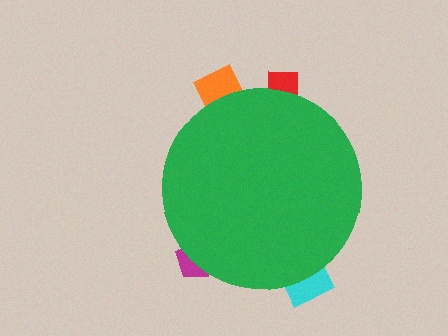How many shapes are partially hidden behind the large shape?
4 shapes are partially hidden.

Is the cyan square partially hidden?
Yes, the cyan square is partially hidden behind the green circle.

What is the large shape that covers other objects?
A green circle.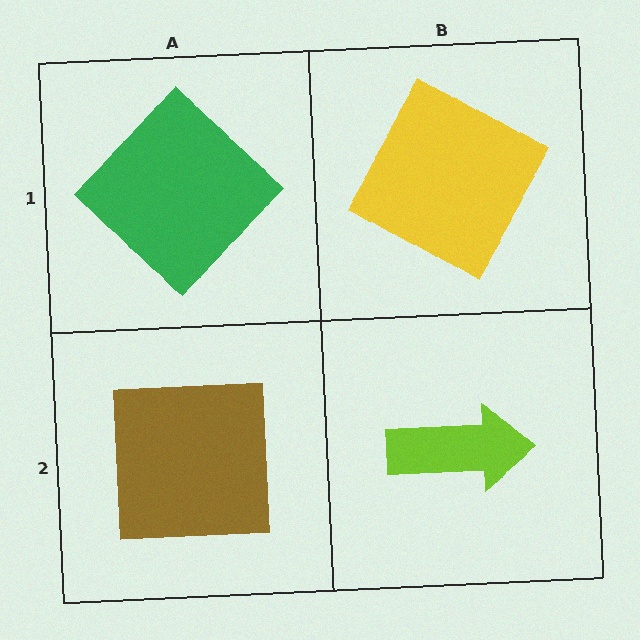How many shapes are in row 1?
2 shapes.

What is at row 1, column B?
A yellow diamond.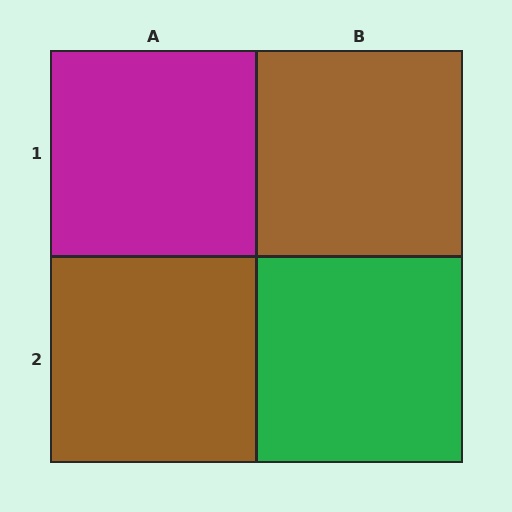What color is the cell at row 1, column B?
Brown.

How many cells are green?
1 cell is green.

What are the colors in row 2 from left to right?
Brown, green.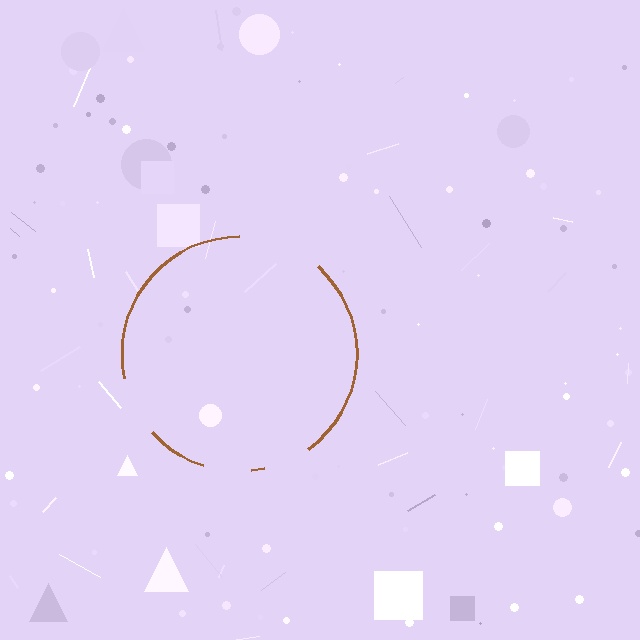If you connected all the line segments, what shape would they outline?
They would outline a circle.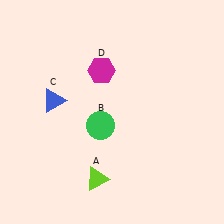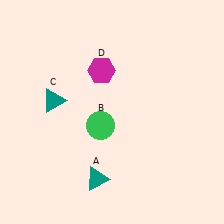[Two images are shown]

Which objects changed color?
A changed from lime to teal. C changed from blue to teal.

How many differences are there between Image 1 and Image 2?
There are 2 differences between the two images.